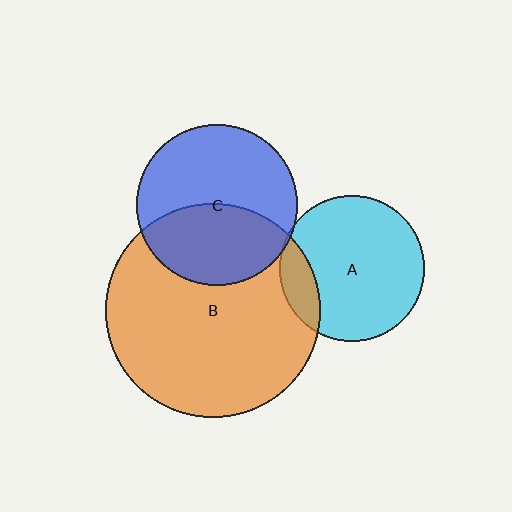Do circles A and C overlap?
Yes.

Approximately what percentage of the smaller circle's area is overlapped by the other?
Approximately 5%.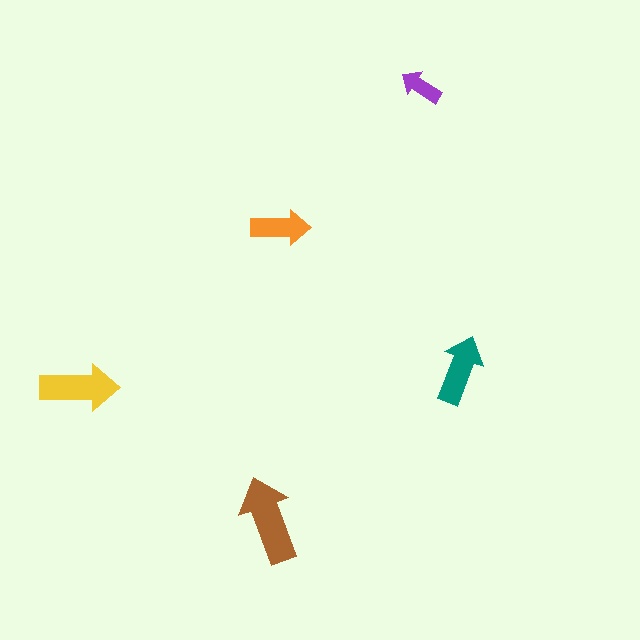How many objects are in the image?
There are 5 objects in the image.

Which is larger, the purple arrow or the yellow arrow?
The yellow one.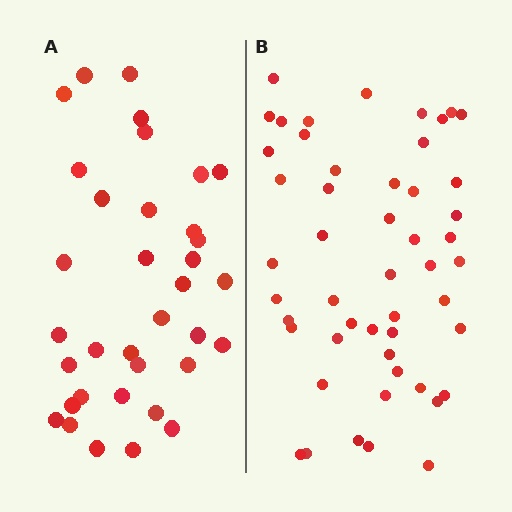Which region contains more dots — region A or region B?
Region B (the right region) has more dots.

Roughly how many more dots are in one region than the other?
Region B has approximately 15 more dots than region A.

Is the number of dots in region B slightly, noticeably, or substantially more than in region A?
Region B has noticeably more, but not dramatically so. The ratio is roughly 1.4 to 1.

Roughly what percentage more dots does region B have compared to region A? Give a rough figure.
About 45% more.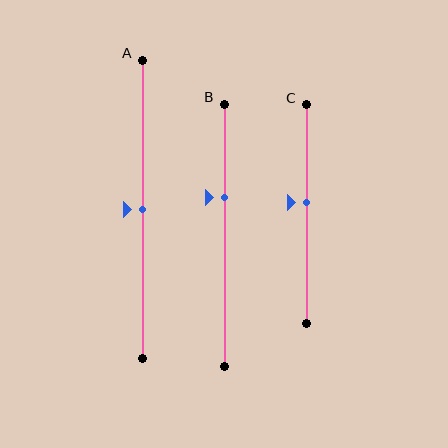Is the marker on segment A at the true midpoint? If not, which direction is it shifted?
Yes, the marker on segment A is at the true midpoint.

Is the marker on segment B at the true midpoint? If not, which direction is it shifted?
No, the marker on segment B is shifted upward by about 15% of the segment length.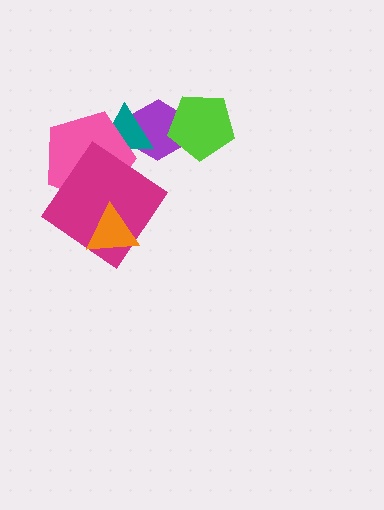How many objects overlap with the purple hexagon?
2 objects overlap with the purple hexagon.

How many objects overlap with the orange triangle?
1 object overlaps with the orange triangle.